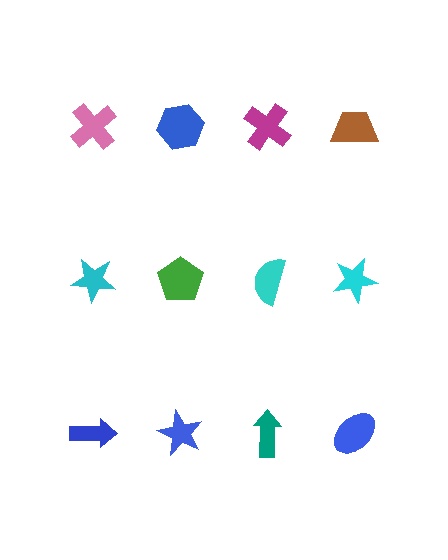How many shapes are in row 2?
4 shapes.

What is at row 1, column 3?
A magenta cross.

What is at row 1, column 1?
A pink cross.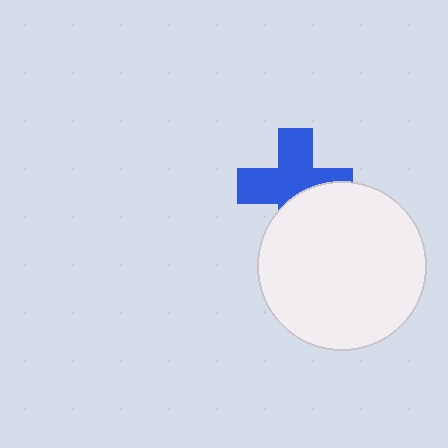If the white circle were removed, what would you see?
You would see the complete blue cross.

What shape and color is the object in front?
The object in front is a white circle.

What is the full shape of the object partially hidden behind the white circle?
The partially hidden object is a blue cross.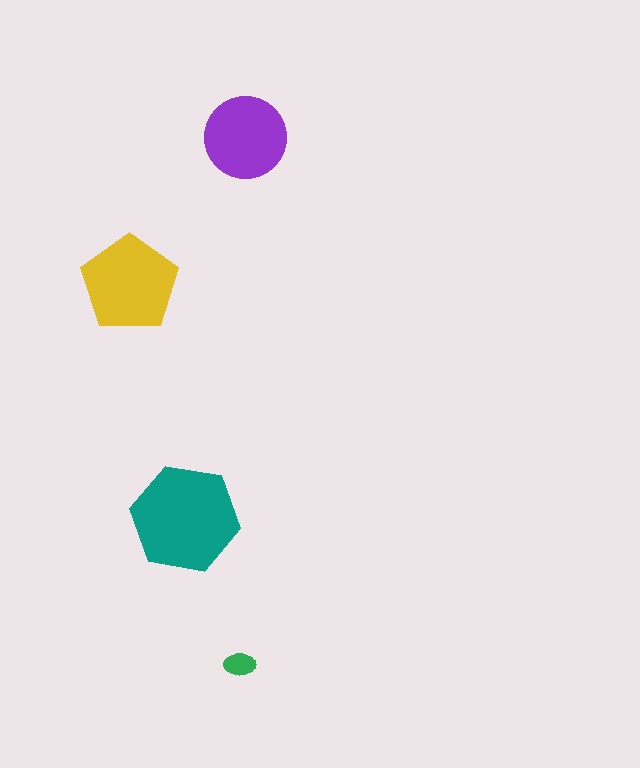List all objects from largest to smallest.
The teal hexagon, the yellow pentagon, the purple circle, the green ellipse.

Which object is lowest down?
The green ellipse is bottommost.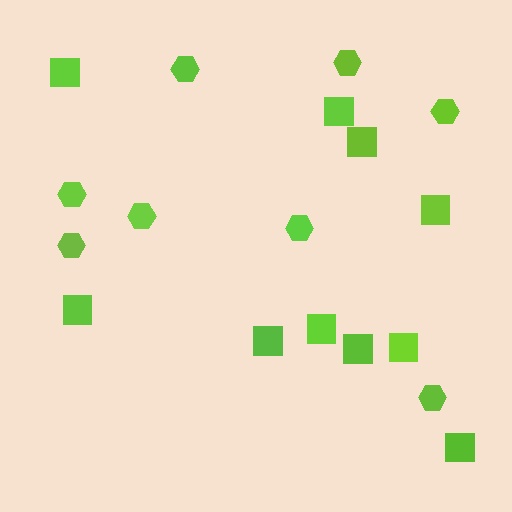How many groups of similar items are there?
There are 2 groups: one group of hexagons (8) and one group of squares (10).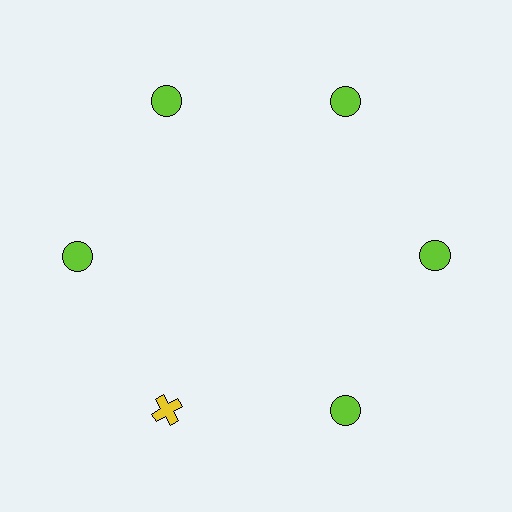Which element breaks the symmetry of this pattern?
The yellow cross at roughly the 7 o'clock position breaks the symmetry. All other shapes are lime circles.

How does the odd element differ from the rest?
It differs in both color (yellow instead of lime) and shape (cross instead of circle).